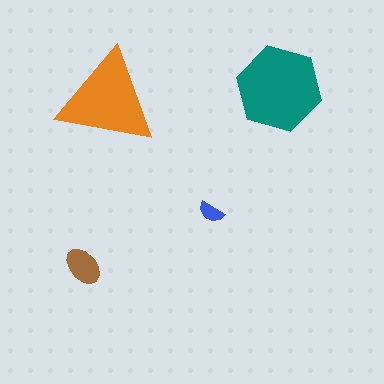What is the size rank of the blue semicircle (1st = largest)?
4th.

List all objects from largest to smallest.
The teal hexagon, the orange triangle, the brown ellipse, the blue semicircle.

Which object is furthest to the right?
The teal hexagon is rightmost.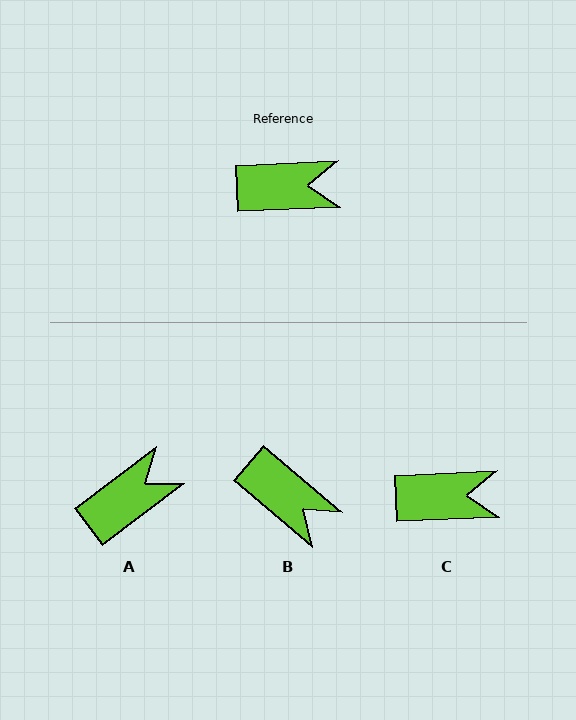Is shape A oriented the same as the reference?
No, it is off by about 34 degrees.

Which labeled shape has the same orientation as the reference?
C.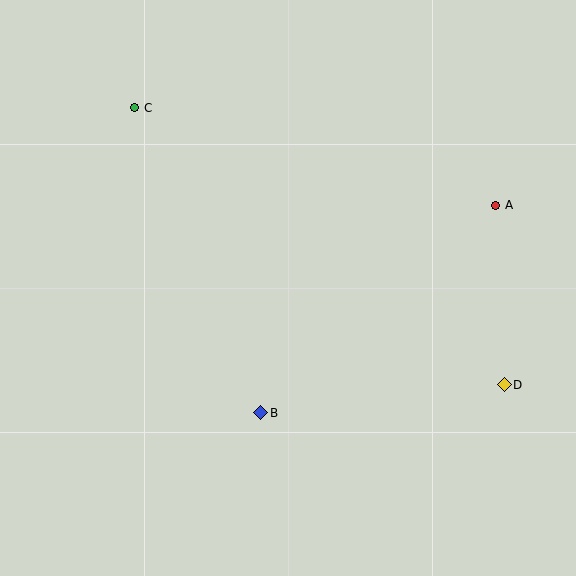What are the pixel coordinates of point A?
Point A is at (496, 205).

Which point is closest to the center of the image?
Point B at (261, 413) is closest to the center.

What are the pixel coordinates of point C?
Point C is at (135, 108).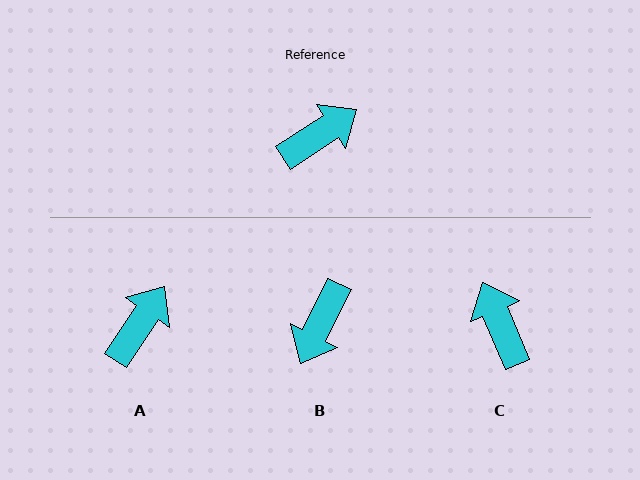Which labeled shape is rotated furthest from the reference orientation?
B, about 150 degrees away.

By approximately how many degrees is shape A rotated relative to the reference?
Approximately 23 degrees counter-clockwise.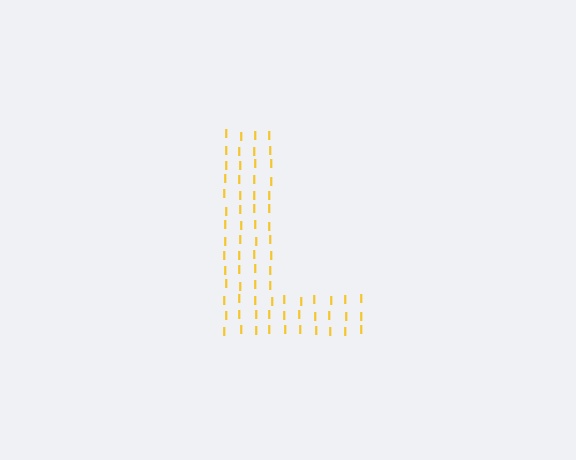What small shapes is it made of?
It is made of small letter I's.